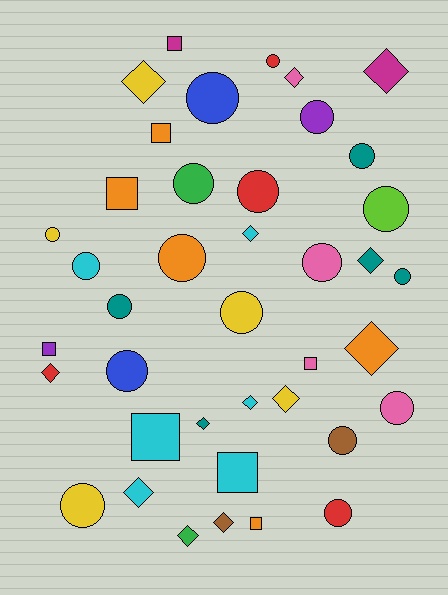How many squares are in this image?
There are 8 squares.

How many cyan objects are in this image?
There are 6 cyan objects.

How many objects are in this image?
There are 40 objects.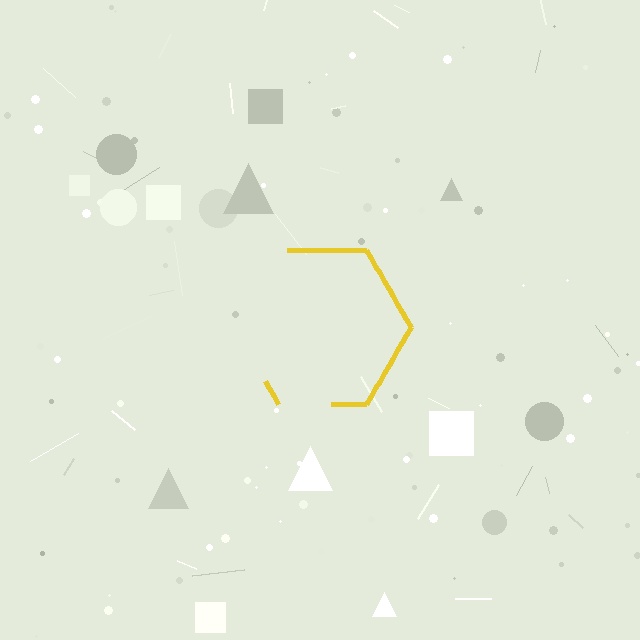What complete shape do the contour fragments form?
The contour fragments form a hexagon.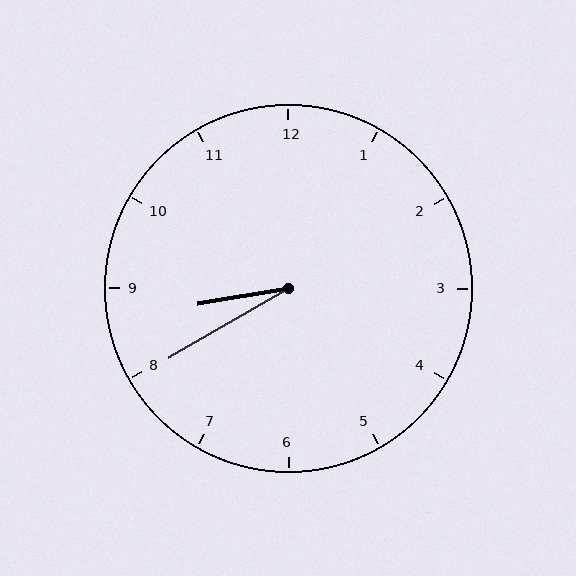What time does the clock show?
8:40.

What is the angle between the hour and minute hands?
Approximately 20 degrees.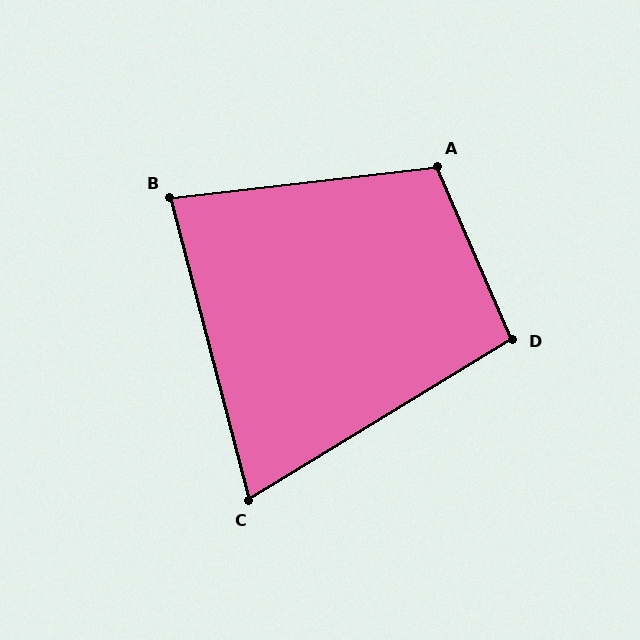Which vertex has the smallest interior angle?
C, at approximately 73 degrees.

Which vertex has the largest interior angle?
A, at approximately 107 degrees.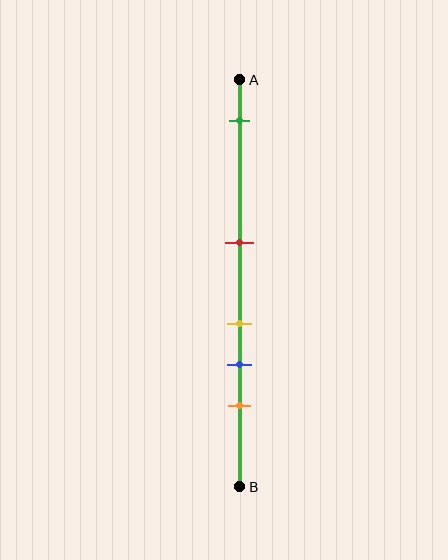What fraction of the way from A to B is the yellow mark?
The yellow mark is approximately 60% (0.6) of the way from A to B.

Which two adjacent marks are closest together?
The yellow and blue marks are the closest adjacent pair.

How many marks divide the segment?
There are 5 marks dividing the segment.